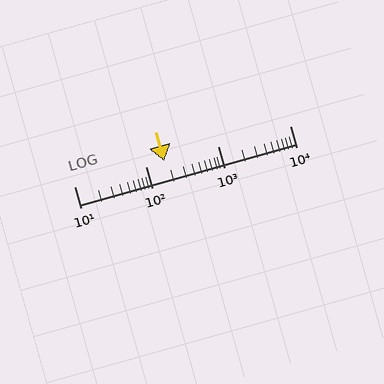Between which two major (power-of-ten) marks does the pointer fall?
The pointer is between 100 and 1000.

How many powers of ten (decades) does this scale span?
The scale spans 3 decades, from 10 to 10000.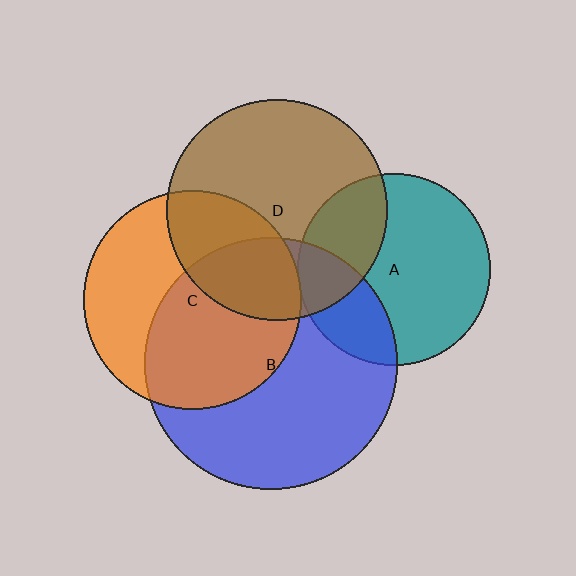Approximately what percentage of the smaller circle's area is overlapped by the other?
Approximately 25%.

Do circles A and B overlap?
Yes.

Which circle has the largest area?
Circle B (blue).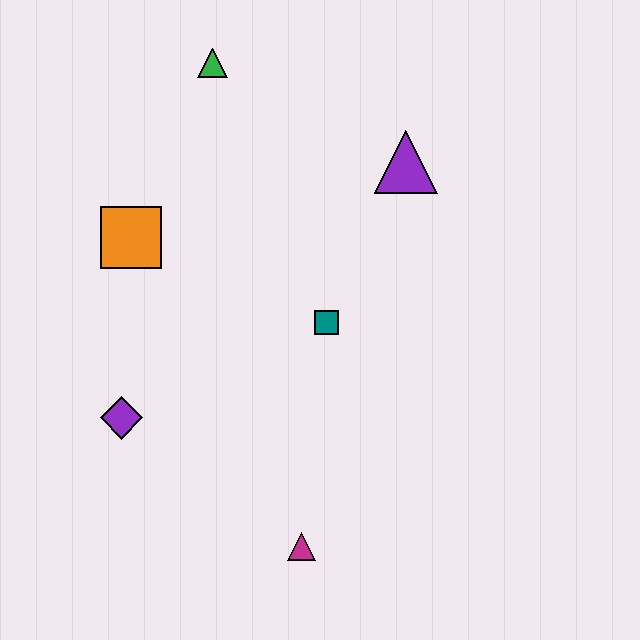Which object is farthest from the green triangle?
The magenta triangle is farthest from the green triangle.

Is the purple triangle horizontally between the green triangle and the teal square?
No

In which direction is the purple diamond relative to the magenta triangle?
The purple diamond is to the left of the magenta triangle.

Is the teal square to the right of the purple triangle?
No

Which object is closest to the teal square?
The purple triangle is closest to the teal square.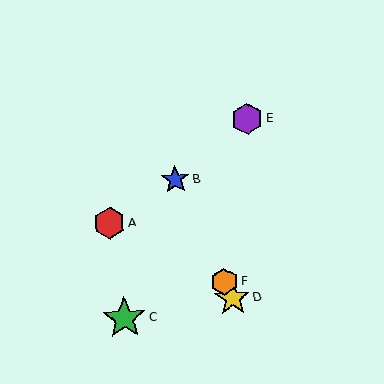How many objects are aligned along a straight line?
3 objects (B, D, F) are aligned along a straight line.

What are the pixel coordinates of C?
Object C is at (124, 318).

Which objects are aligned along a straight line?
Objects B, D, F are aligned along a straight line.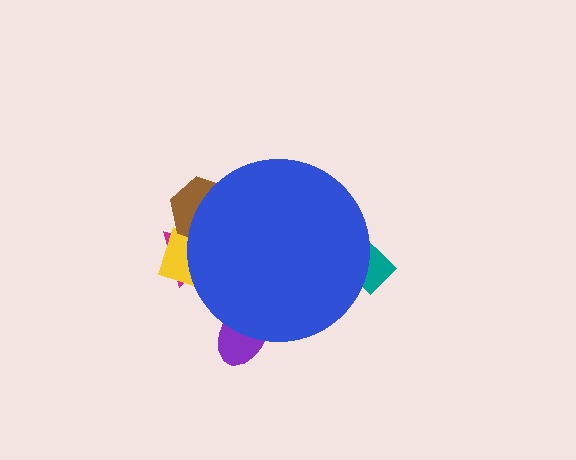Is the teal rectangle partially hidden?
Yes, the teal rectangle is partially hidden behind the blue circle.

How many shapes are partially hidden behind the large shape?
5 shapes are partially hidden.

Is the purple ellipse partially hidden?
Yes, the purple ellipse is partially hidden behind the blue circle.